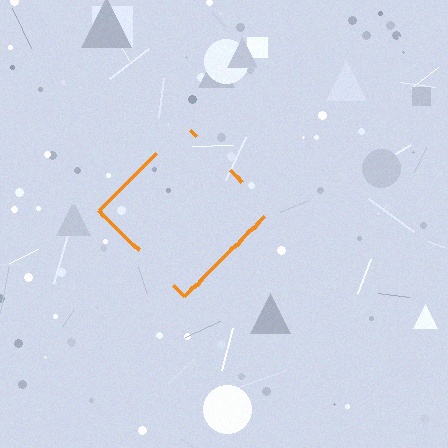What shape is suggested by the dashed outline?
The dashed outline suggests a diamond.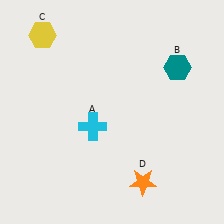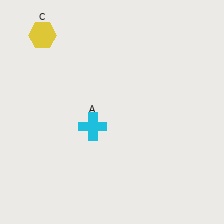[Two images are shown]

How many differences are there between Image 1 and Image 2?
There are 2 differences between the two images.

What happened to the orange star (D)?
The orange star (D) was removed in Image 2. It was in the bottom-right area of Image 1.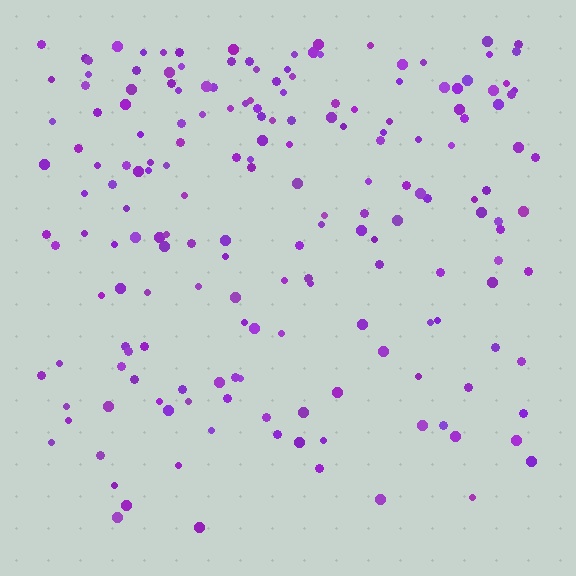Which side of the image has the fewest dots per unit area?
The bottom.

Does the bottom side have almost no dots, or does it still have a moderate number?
Still a moderate number, just noticeably fewer than the top.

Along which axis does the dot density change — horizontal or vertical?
Vertical.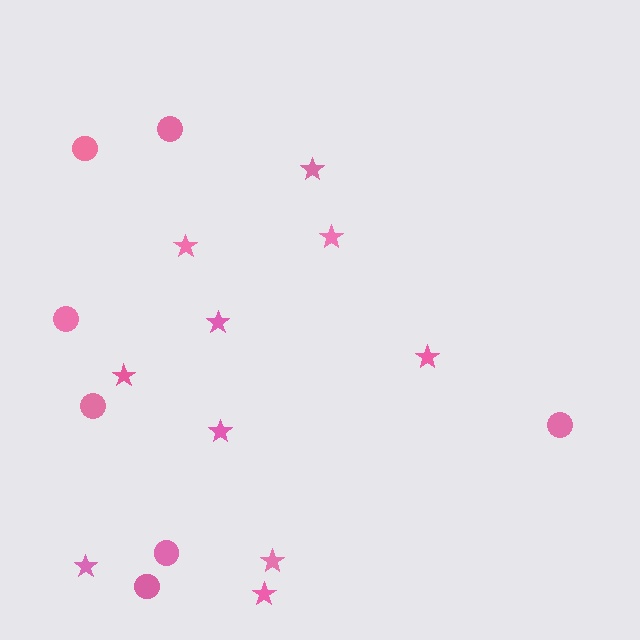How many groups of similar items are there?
There are 2 groups: one group of circles (7) and one group of stars (10).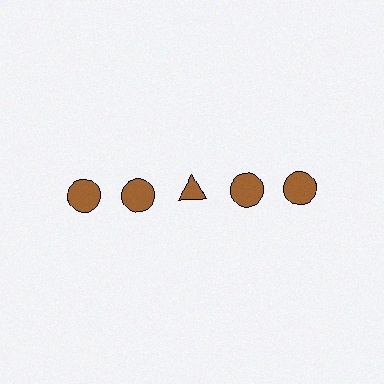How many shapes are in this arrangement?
There are 5 shapes arranged in a grid pattern.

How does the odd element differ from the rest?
It has a different shape: triangle instead of circle.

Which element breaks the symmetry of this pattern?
The brown triangle in the top row, center column breaks the symmetry. All other shapes are brown circles.